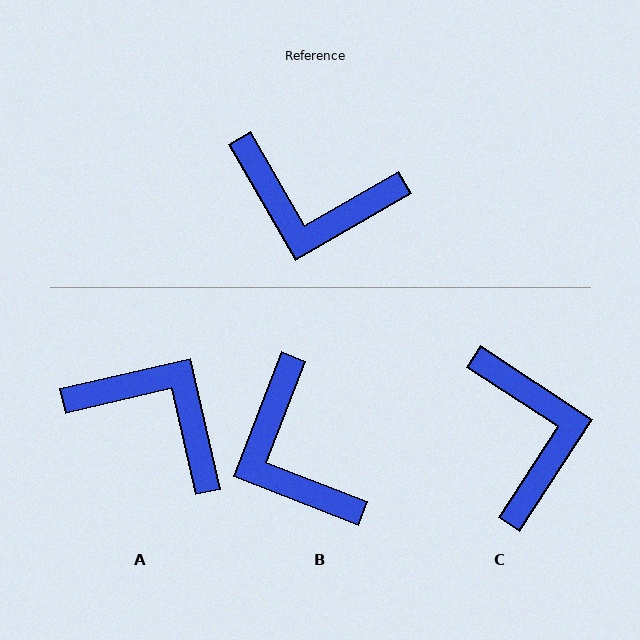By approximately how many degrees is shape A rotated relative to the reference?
Approximately 163 degrees counter-clockwise.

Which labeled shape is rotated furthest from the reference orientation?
A, about 163 degrees away.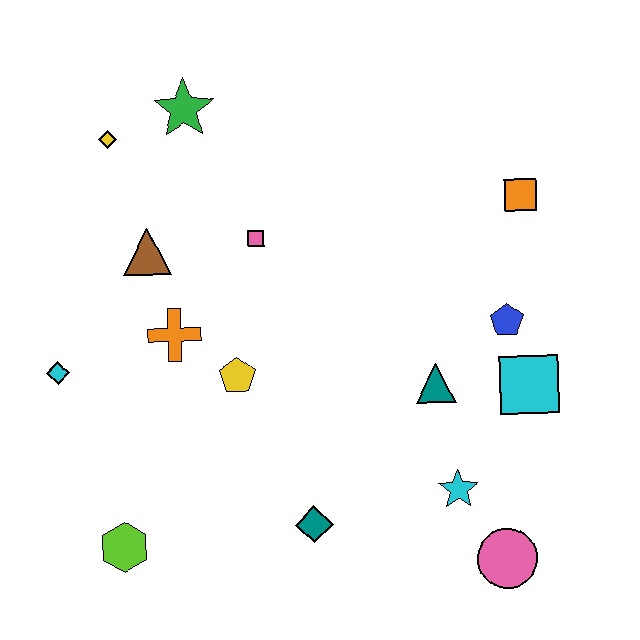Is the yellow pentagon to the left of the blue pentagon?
Yes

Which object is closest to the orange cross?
The yellow pentagon is closest to the orange cross.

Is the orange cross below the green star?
Yes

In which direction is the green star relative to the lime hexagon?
The green star is above the lime hexagon.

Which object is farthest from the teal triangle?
The yellow diamond is farthest from the teal triangle.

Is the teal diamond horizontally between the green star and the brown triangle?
No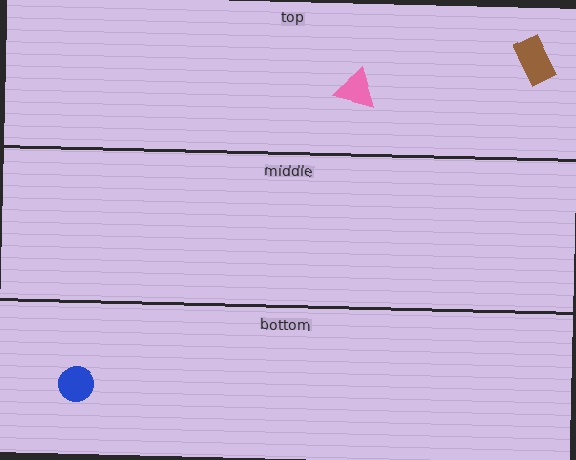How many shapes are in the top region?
2.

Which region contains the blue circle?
The bottom region.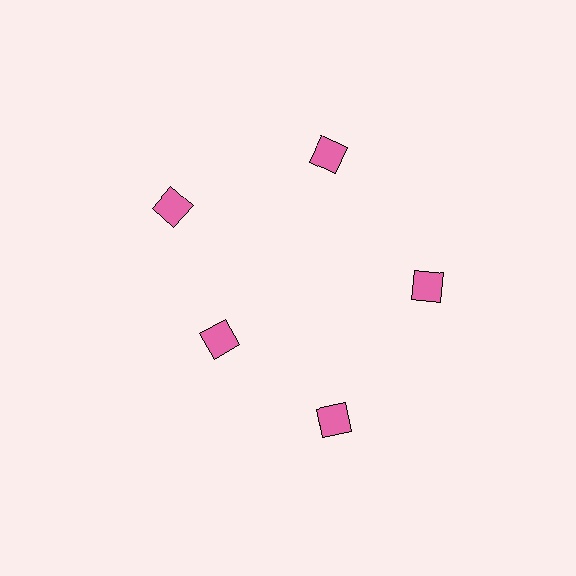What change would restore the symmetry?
The symmetry would be restored by moving it outward, back onto the ring so that all 5 squares sit at equal angles and equal distance from the center.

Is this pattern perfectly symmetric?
No. The 5 pink squares are arranged in a ring, but one element near the 8 o'clock position is pulled inward toward the center, breaking the 5-fold rotational symmetry.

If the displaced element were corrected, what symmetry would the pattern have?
It would have 5-fold rotational symmetry — the pattern would map onto itself every 72 degrees.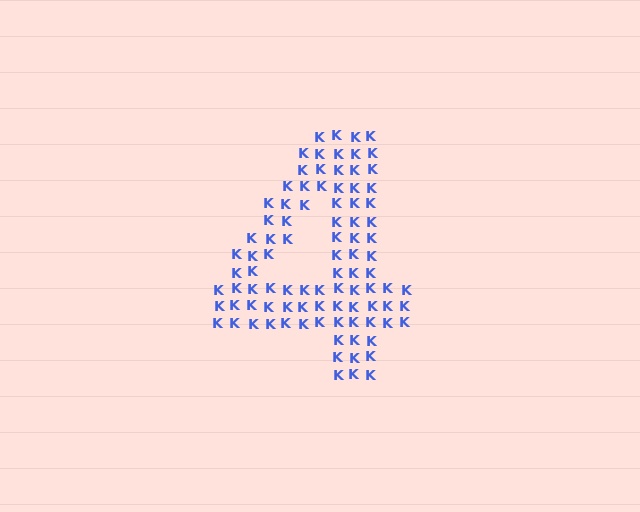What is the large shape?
The large shape is the digit 4.